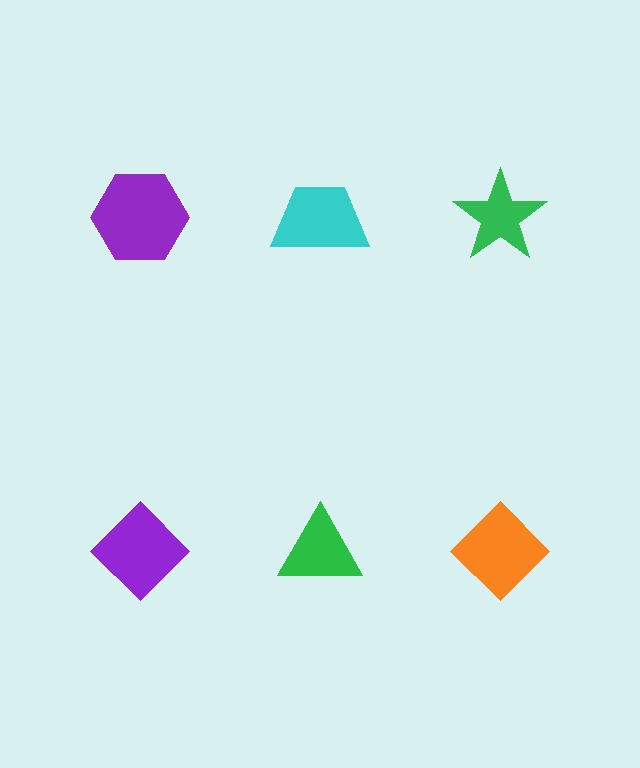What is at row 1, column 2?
A cyan trapezoid.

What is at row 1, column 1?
A purple hexagon.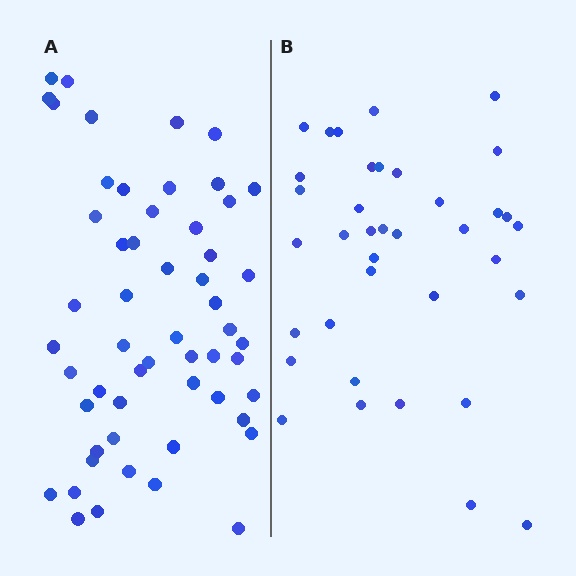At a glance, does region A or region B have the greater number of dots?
Region A (the left region) has more dots.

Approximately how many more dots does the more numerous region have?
Region A has approximately 20 more dots than region B.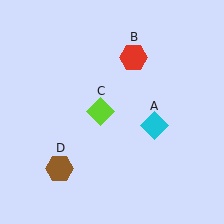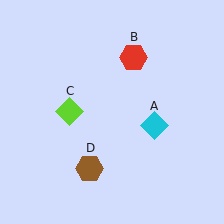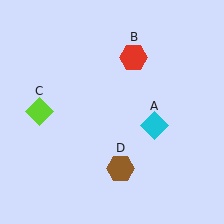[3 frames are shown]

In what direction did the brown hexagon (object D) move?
The brown hexagon (object D) moved right.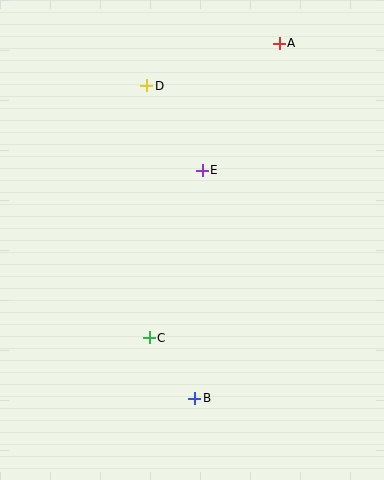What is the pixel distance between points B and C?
The distance between B and C is 76 pixels.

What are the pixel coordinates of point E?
Point E is at (202, 170).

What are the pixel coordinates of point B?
Point B is at (195, 398).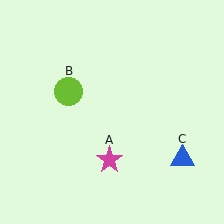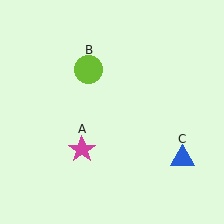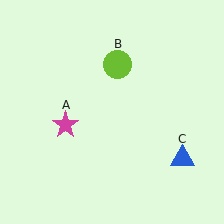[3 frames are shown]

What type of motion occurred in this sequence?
The magenta star (object A), lime circle (object B) rotated clockwise around the center of the scene.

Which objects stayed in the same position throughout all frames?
Blue triangle (object C) remained stationary.